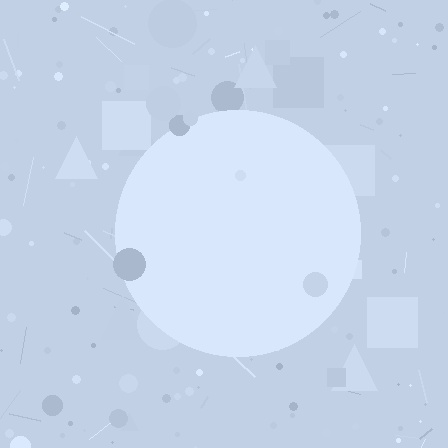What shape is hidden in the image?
A circle is hidden in the image.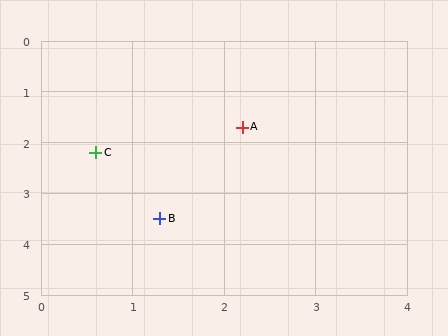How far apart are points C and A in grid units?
Points C and A are about 1.7 grid units apart.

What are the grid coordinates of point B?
Point B is at approximately (1.3, 3.5).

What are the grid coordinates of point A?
Point A is at approximately (2.2, 1.7).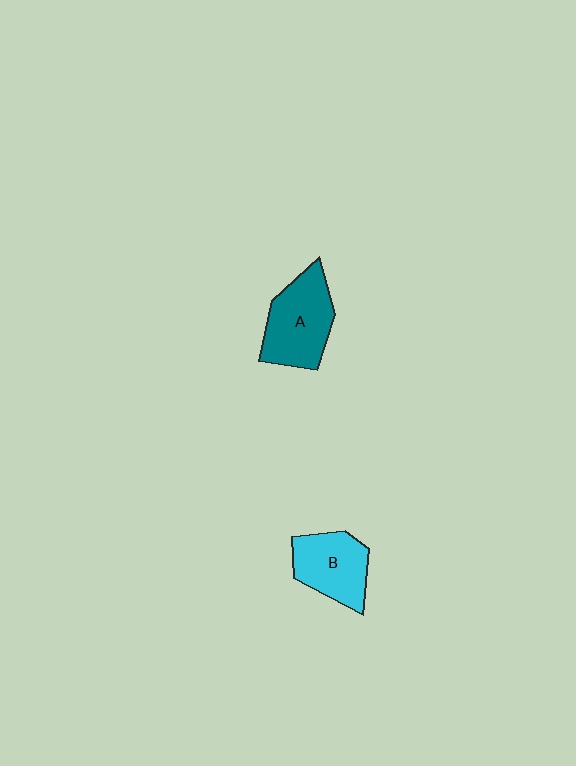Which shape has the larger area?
Shape A (teal).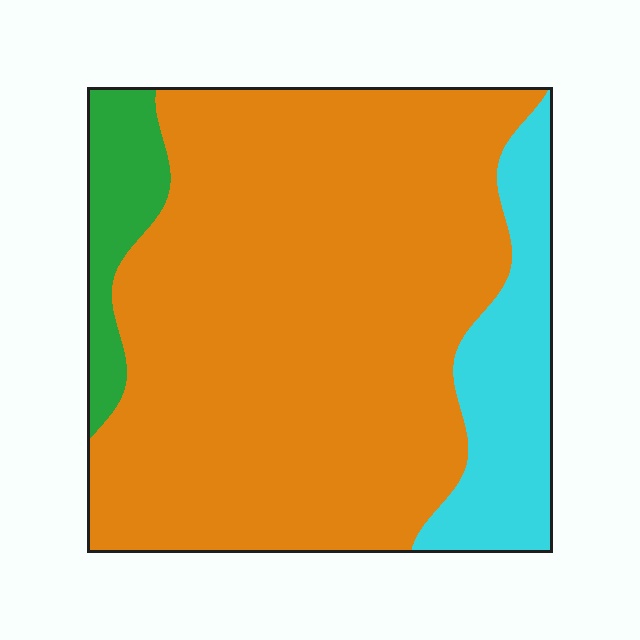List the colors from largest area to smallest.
From largest to smallest: orange, cyan, green.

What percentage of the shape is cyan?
Cyan covers roughly 15% of the shape.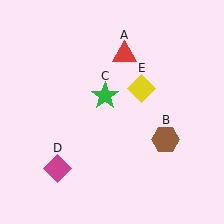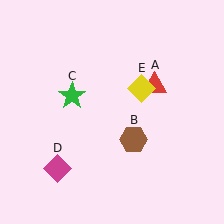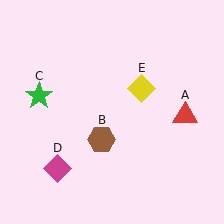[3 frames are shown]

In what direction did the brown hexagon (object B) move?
The brown hexagon (object B) moved left.